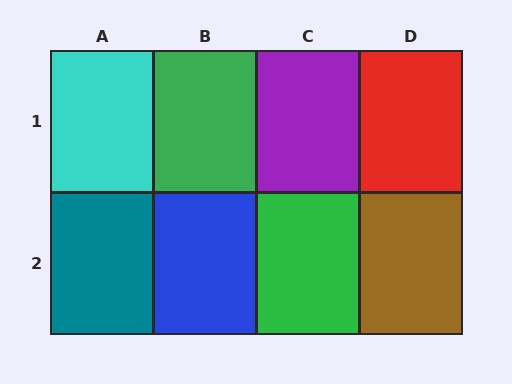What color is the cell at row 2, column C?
Green.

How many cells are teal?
1 cell is teal.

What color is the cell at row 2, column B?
Blue.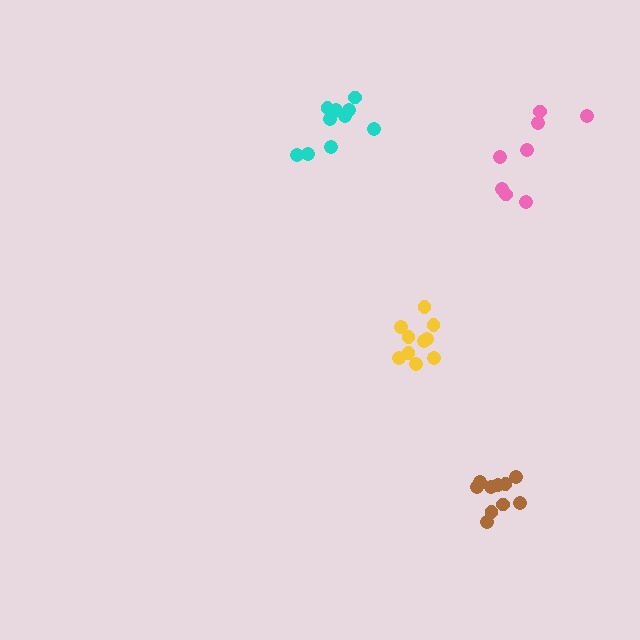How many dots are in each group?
Group 1: 10 dots, Group 2: 10 dots, Group 3: 8 dots, Group 4: 10 dots (38 total).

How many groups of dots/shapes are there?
There are 4 groups.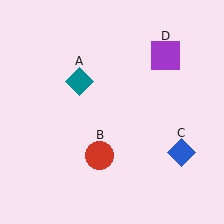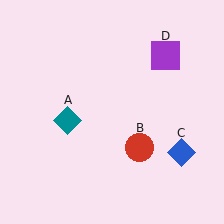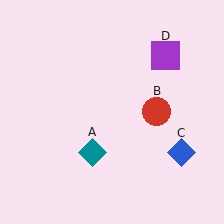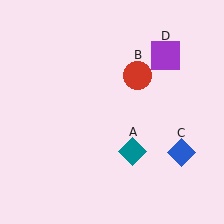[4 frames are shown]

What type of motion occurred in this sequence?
The teal diamond (object A), red circle (object B) rotated counterclockwise around the center of the scene.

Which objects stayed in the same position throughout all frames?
Blue diamond (object C) and purple square (object D) remained stationary.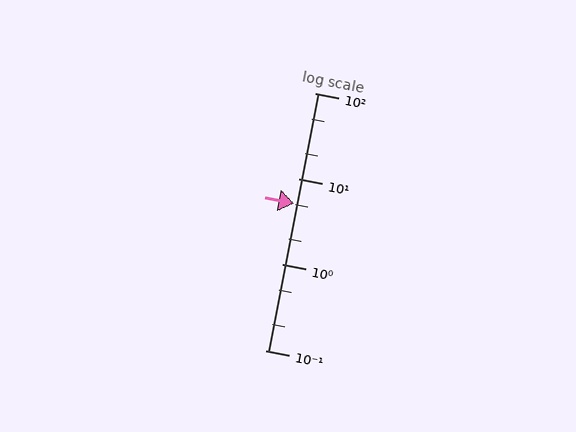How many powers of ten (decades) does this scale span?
The scale spans 3 decades, from 0.1 to 100.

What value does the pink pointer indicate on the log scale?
The pointer indicates approximately 5.2.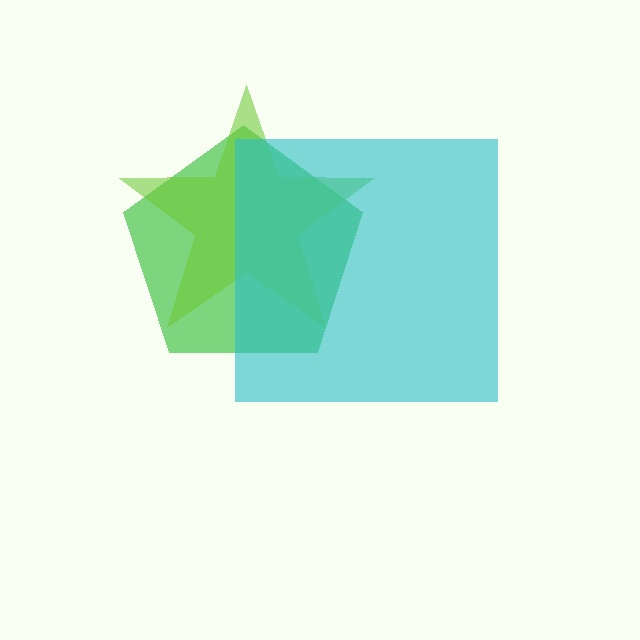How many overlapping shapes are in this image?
There are 3 overlapping shapes in the image.